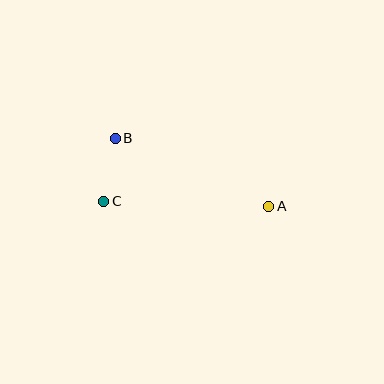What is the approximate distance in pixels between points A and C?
The distance between A and C is approximately 165 pixels.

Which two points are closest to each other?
Points B and C are closest to each other.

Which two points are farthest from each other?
Points A and B are farthest from each other.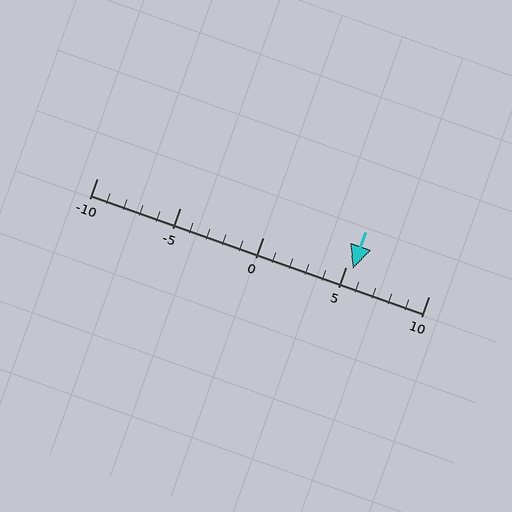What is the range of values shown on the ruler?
The ruler shows values from -10 to 10.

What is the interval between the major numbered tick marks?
The major tick marks are spaced 5 units apart.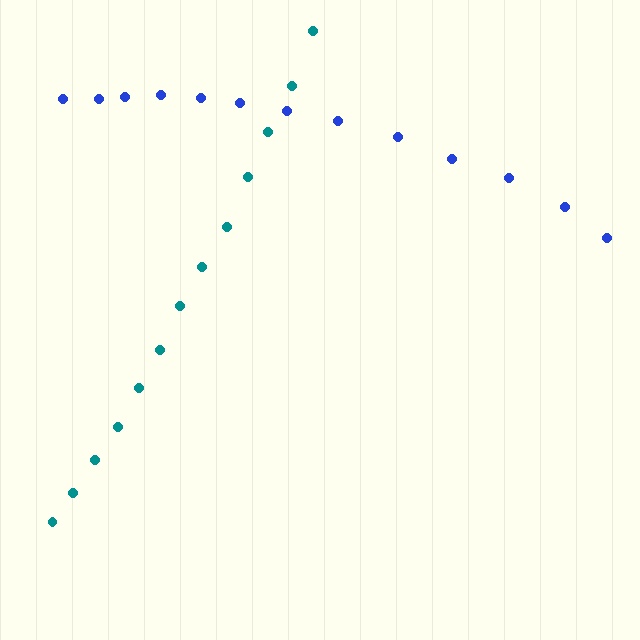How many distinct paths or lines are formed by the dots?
There are 2 distinct paths.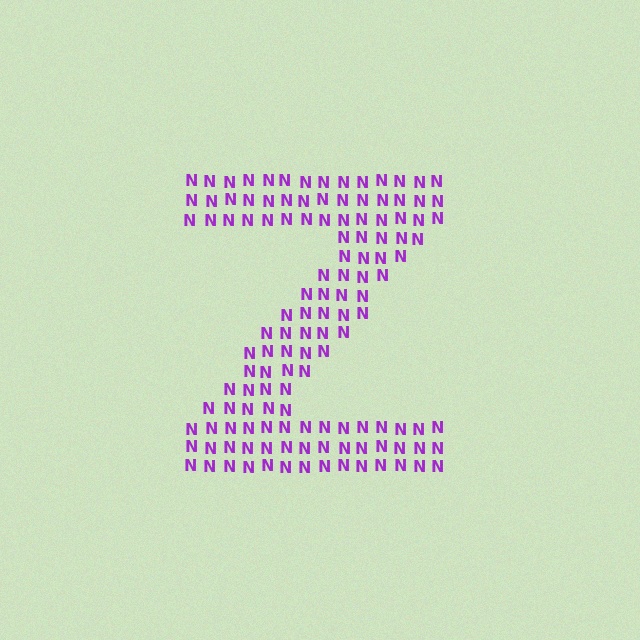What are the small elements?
The small elements are letter N's.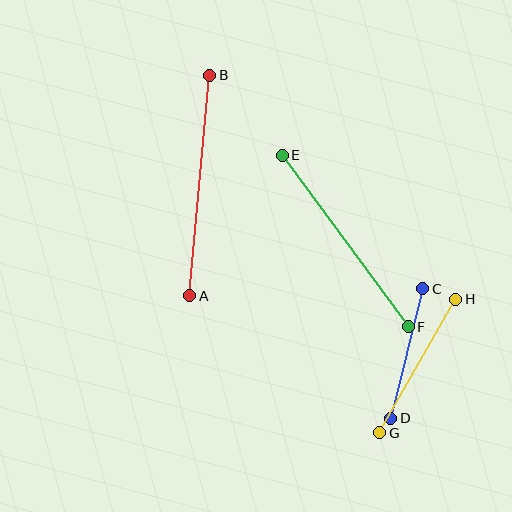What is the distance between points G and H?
The distance is approximately 154 pixels.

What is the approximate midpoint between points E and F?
The midpoint is at approximately (345, 241) pixels.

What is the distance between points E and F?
The distance is approximately 213 pixels.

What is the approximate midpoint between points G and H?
The midpoint is at approximately (418, 366) pixels.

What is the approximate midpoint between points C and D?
The midpoint is at approximately (407, 354) pixels.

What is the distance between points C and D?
The distance is approximately 133 pixels.